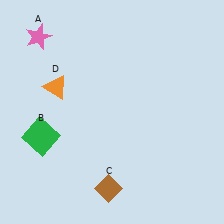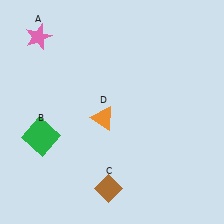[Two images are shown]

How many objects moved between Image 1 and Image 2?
1 object moved between the two images.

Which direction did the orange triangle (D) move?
The orange triangle (D) moved right.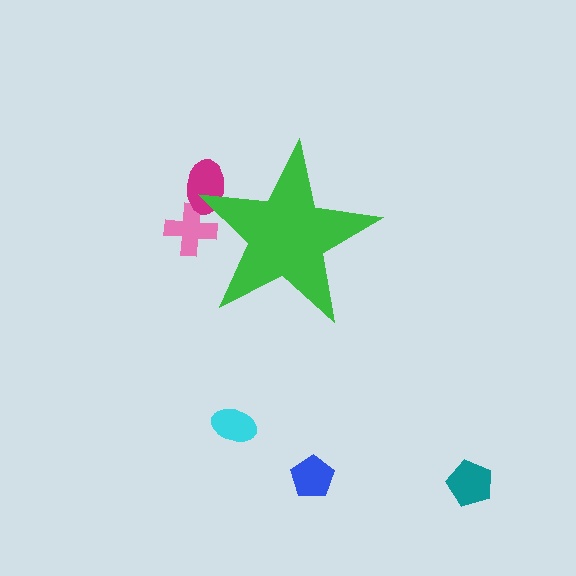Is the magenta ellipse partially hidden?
Yes, the magenta ellipse is partially hidden behind the green star.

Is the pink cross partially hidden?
Yes, the pink cross is partially hidden behind the green star.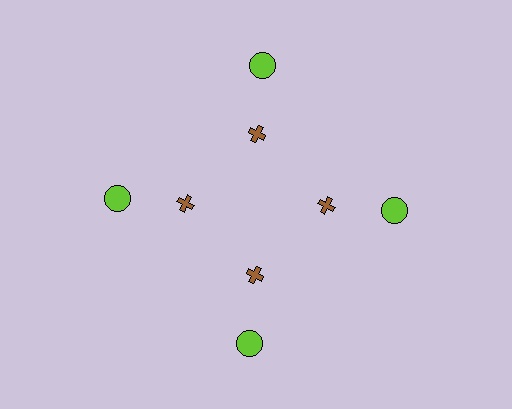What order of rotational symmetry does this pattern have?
This pattern has 4-fold rotational symmetry.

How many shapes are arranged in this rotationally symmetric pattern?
There are 8 shapes, arranged in 4 groups of 2.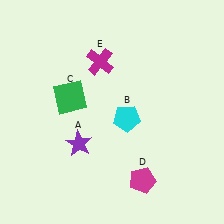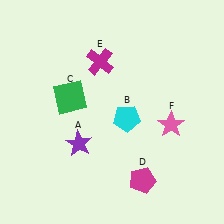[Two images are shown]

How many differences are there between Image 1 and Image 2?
There is 1 difference between the two images.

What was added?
A pink star (F) was added in Image 2.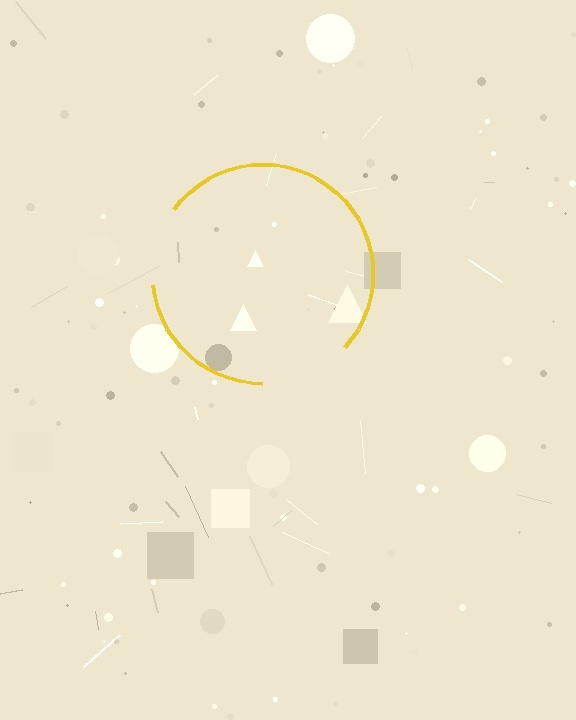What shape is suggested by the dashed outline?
The dashed outline suggests a circle.